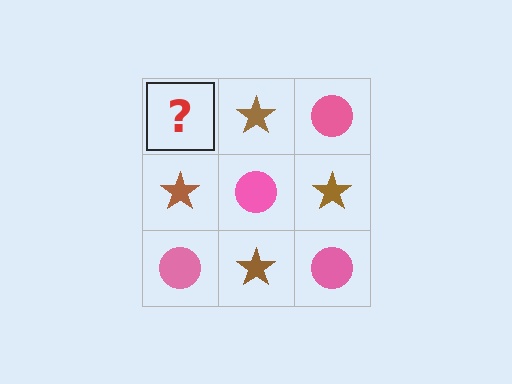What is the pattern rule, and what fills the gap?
The rule is that it alternates pink circle and brown star in a checkerboard pattern. The gap should be filled with a pink circle.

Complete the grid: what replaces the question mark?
The question mark should be replaced with a pink circle.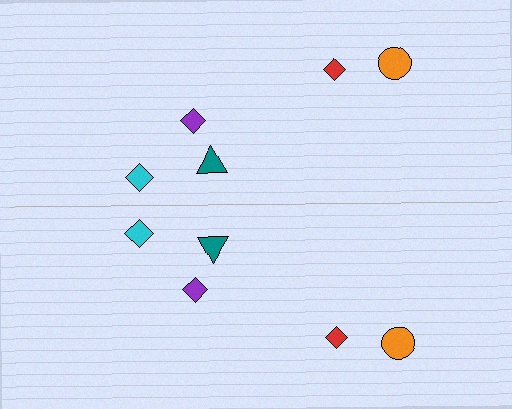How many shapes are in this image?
There are 10 shapes in this image.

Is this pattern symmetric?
Yes, this pattern has bilateral (reflection) symmetry.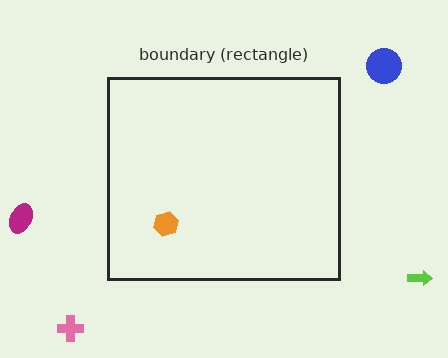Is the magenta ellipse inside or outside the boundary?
Outside.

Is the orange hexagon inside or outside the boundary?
Inside.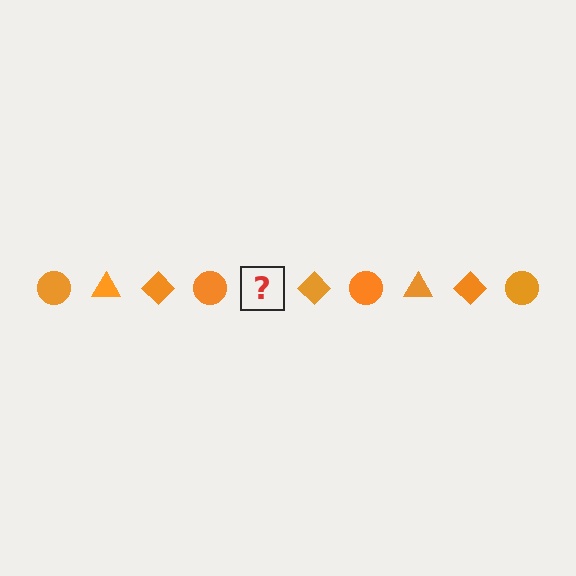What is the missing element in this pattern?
The missing element is an orange triangle.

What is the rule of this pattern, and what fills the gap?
The rule is that the pattern cycles through circle, triangle, diamond shapes in orange. The gap should be filled with an orange triangle.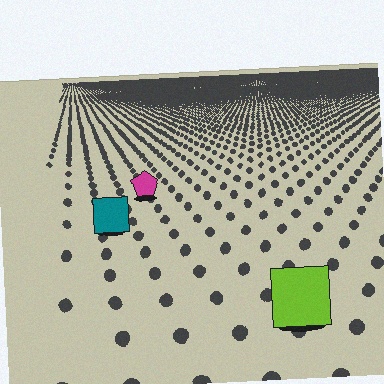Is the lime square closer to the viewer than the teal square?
Yes. The lime square is closer — you can tell from the texture gradient: the ground texture is coarser near it.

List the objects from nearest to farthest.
From nearest to farthest: the lime square, the teal square, the magenta pentagon.